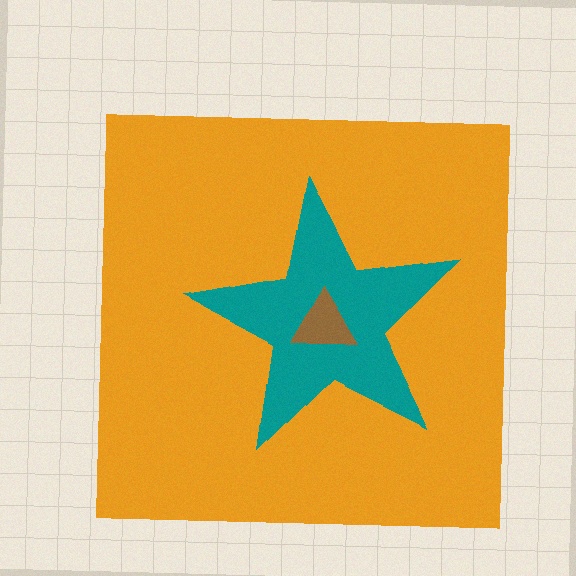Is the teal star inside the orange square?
Yes.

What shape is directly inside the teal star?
The brown triangle.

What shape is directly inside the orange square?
The teal star.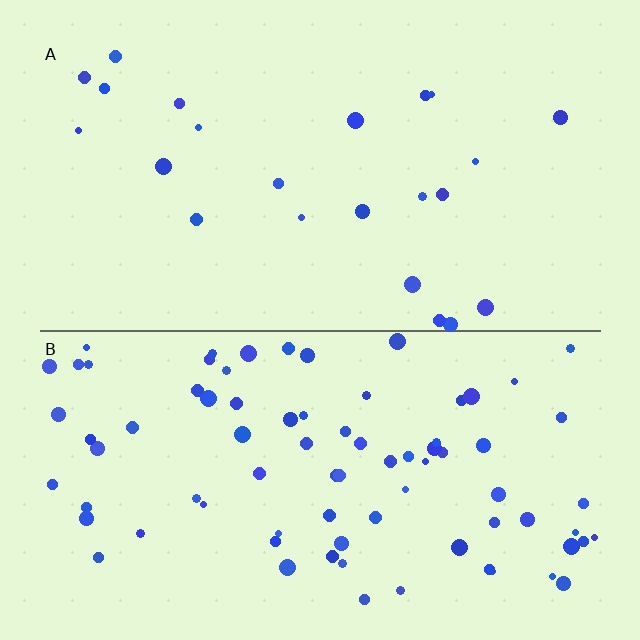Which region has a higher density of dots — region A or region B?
B (the bottom).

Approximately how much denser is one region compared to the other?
Approximately 3.6× — region B over region A.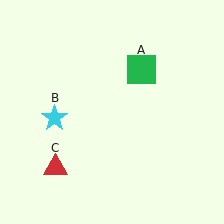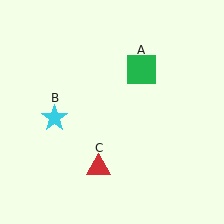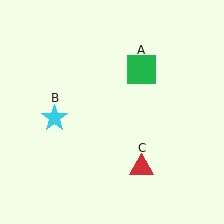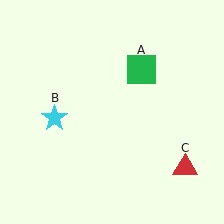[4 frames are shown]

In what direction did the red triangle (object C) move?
The red triangle (object C) moved right.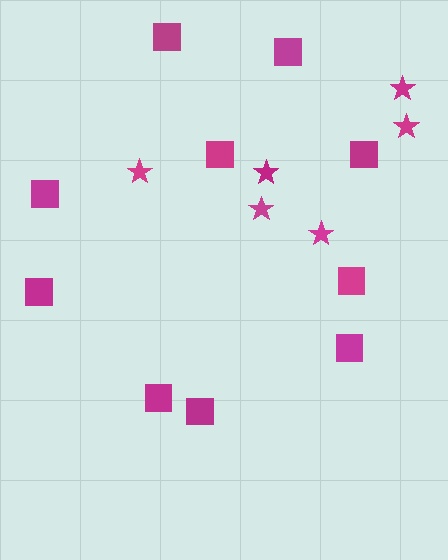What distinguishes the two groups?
There are 2 groups: one group of squares (10) and one group of stars (6).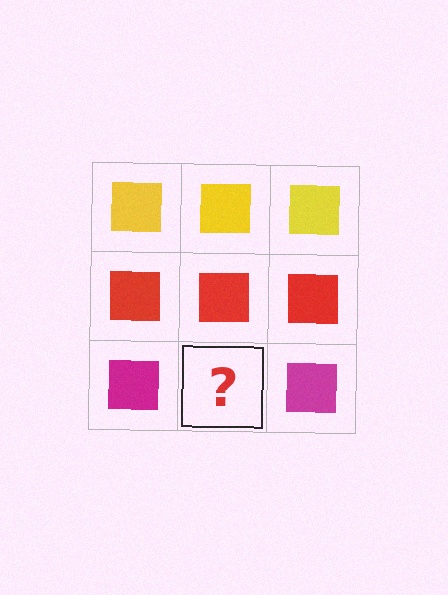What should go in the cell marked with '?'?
The missing cell should contain a magenta square.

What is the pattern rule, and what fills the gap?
The rule is that each row has a consistent color. The gap should be filled with a magenta square.